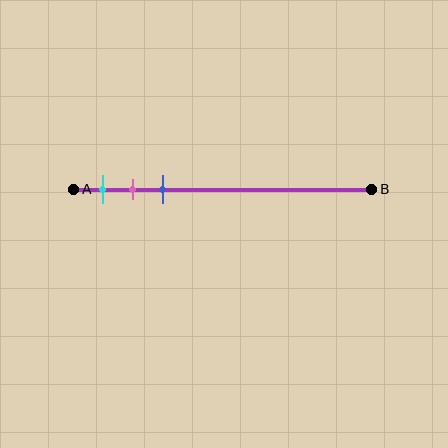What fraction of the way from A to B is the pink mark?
The pink mark is approximately 20% (0.2) of the way from A to B.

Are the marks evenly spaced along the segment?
Yes, the marks are approximately evenly spaced.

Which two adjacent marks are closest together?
The pink and blue marks are the closest adjacent pair.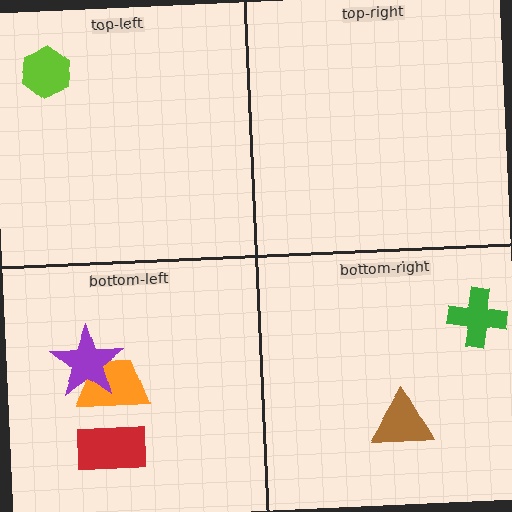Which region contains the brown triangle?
The bottom-right region.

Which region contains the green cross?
The bottom-right region.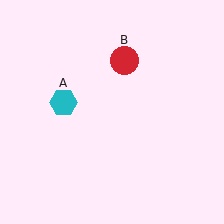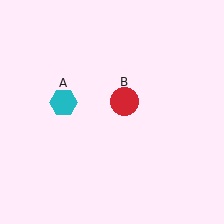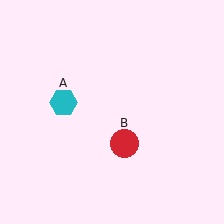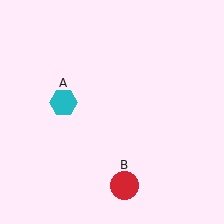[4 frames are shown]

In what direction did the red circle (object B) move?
The red circle (object B) moved down.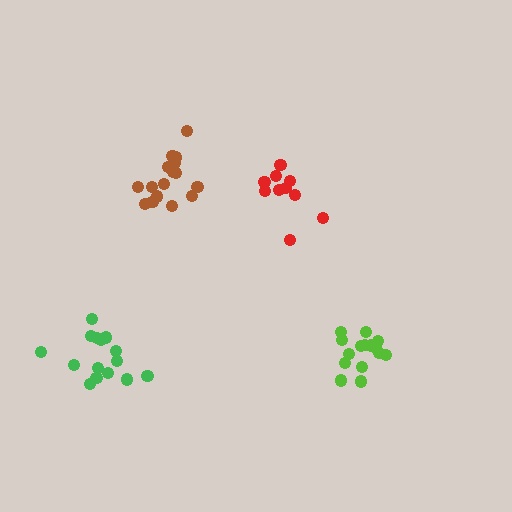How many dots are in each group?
Group 1: 10 dots, Group 2: 16 dots, Group 3: 16 dots, Group 4: 16 dots (58 total).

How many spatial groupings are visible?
There are 4 spatial groupings.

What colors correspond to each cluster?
The clusters are colored: red, brown, lime, green.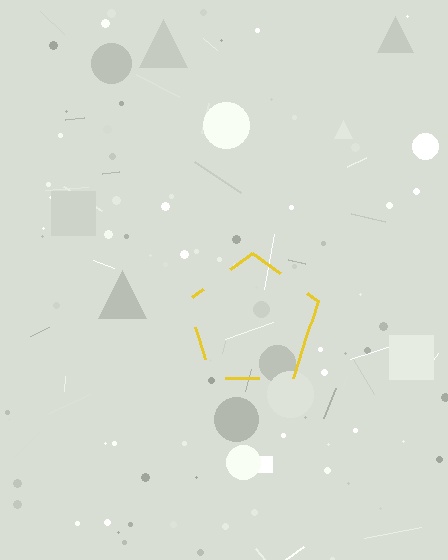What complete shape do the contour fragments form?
The contour fragments form a pentagon.